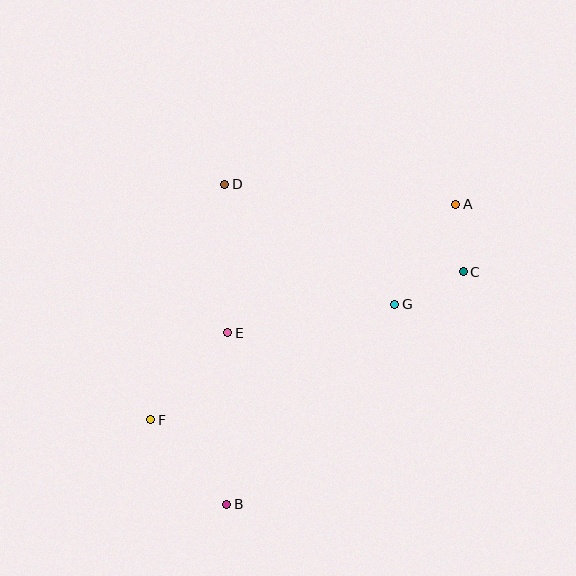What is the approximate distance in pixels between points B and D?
The distance between B and D is approximately 320 pixels.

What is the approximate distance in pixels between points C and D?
The distance between C and D is approximately 254 pixels.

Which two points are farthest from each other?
Points A and B are farthest from each other.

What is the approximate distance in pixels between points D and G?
The distance between D and G is approximately 209 pixels.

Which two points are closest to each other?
Points A and C are closest to each other.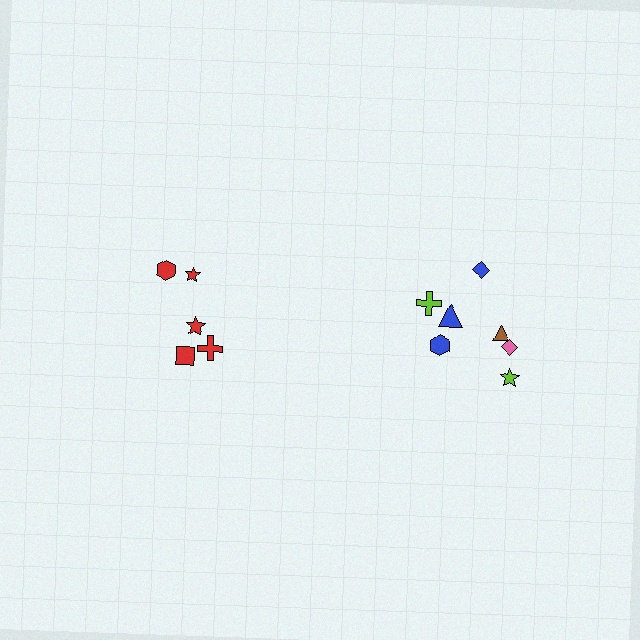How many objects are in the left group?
There are 5 objects.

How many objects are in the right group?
There are 7 objects.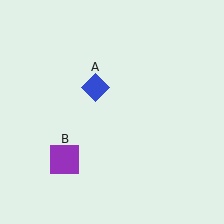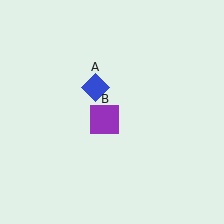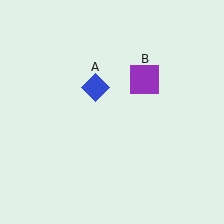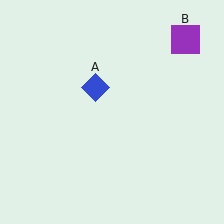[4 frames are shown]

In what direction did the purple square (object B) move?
The purple square (object B) moved up and to the right.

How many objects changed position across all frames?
1 object changed position: purple square (object B).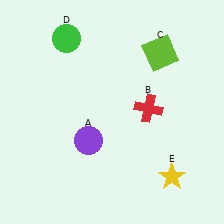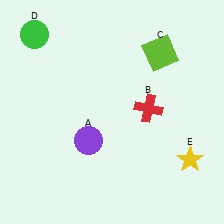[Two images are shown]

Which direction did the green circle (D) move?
The green circle (D) moved left.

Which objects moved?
The objects that moved are: the green circle (D), the yellow star (E).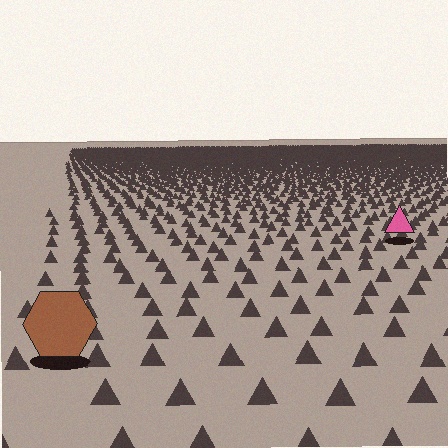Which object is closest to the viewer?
The brown hexagon is closest. The texture marks near it are larger and more spread out.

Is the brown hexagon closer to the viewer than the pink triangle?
Yes. The brown hexagon is closer — you can tell from the texture gradient: the ground texture is coarser near it.